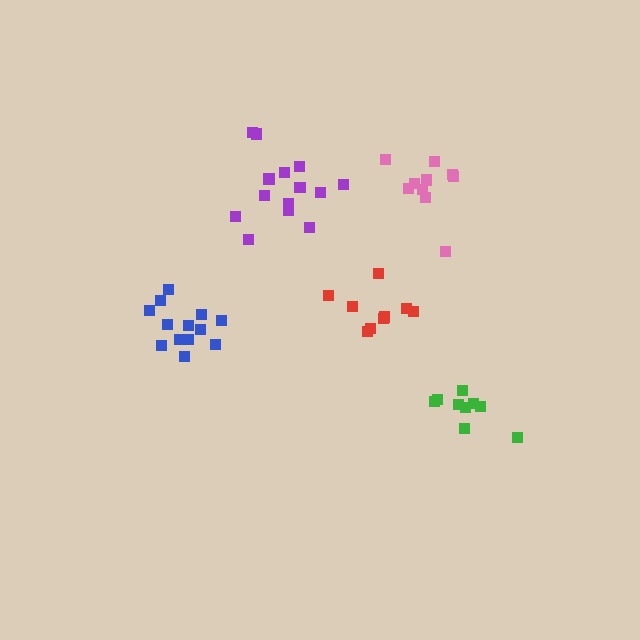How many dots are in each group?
Group 1: 14 dots, Group 2: 10 dots, Group 3: 9 dots, Group 4: 13 dots, Group 5: 10 dots (56 total).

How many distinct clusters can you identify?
There are 5 distinct clusters.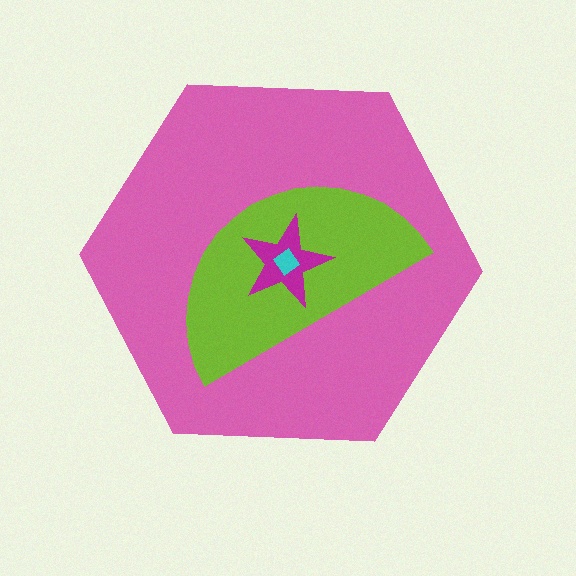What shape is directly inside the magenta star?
The cyan diamond.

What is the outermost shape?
The pink hexagon.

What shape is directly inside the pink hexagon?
The lime semicircle.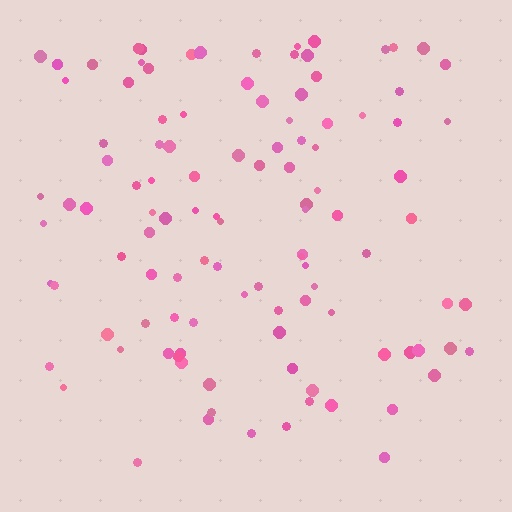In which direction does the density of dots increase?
From bottom to top, with the top side densest.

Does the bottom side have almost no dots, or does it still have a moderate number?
Still a moderate number, just noticeably fewer than the top.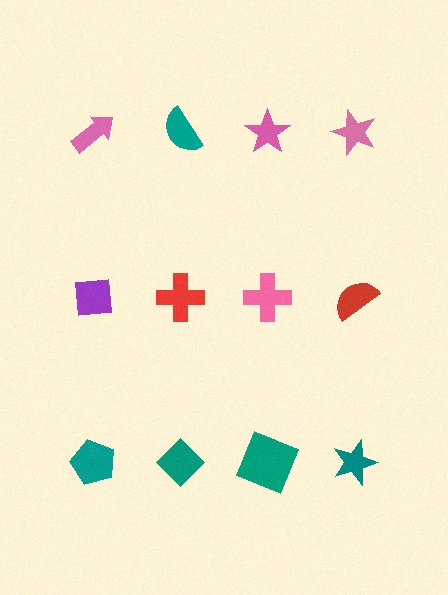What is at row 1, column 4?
A pink star.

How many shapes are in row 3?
4 shapes.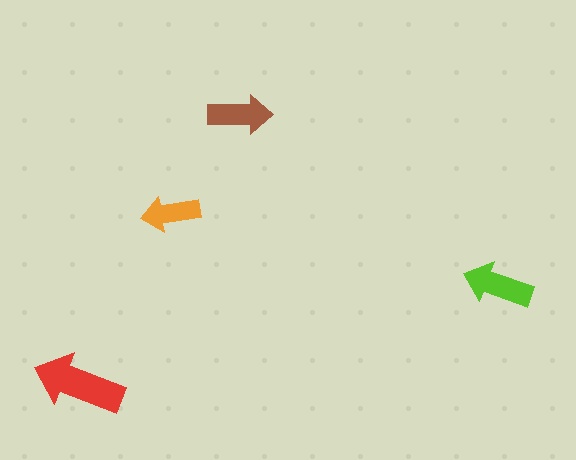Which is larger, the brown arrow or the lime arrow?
The lime one.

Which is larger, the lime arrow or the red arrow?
The red one.